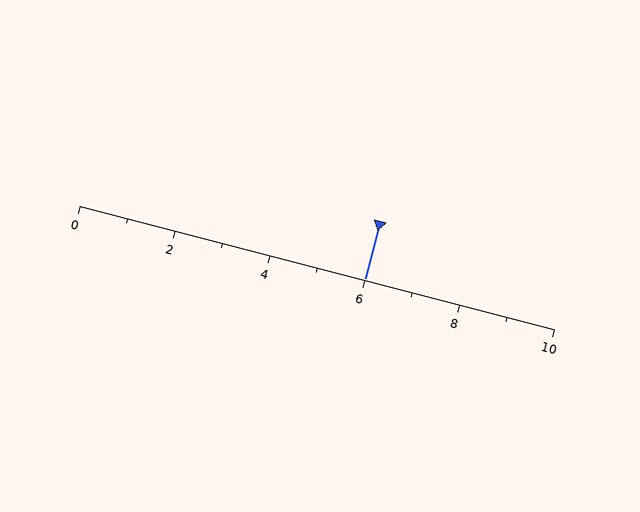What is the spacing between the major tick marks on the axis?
The major ticks are spaced 2 apart.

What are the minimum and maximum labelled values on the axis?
The axis runs from 0 to 10.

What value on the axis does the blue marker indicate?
The marker indicates approximately 6.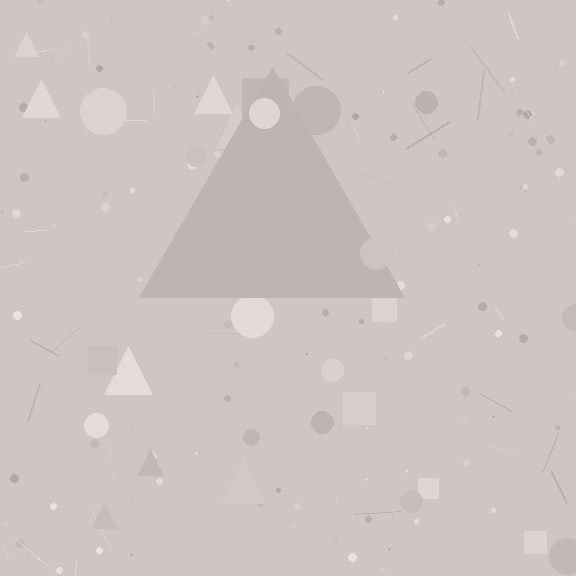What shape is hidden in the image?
A triangle is hidden in the image.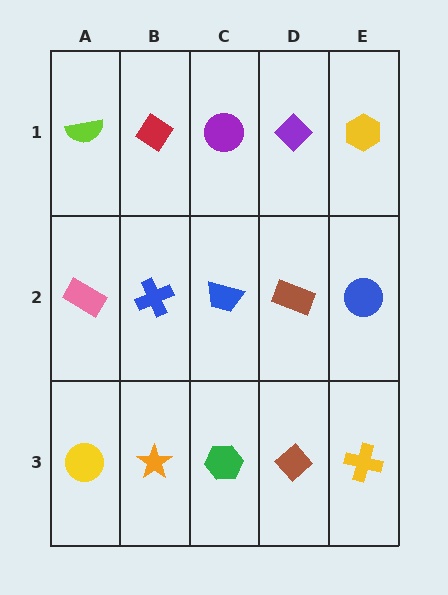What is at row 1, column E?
A yellow hexagon.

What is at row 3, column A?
A yellow circle.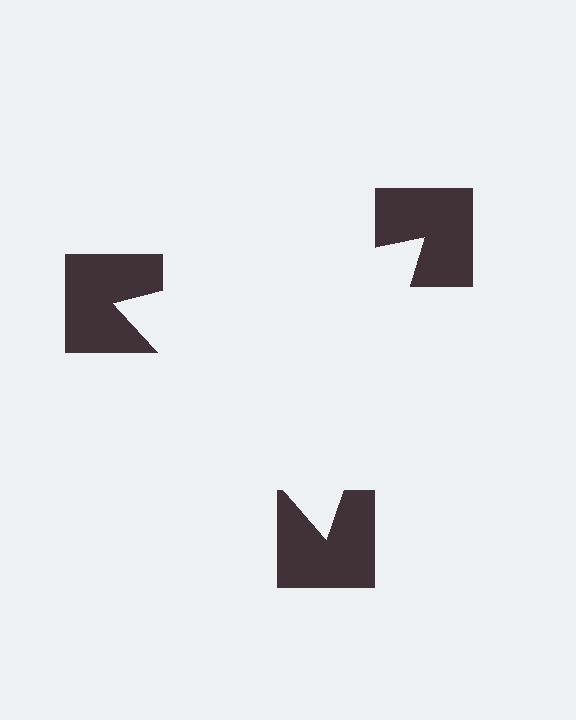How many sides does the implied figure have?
3 sides.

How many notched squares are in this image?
There are 3 — one at each vertex of the illusory triangle.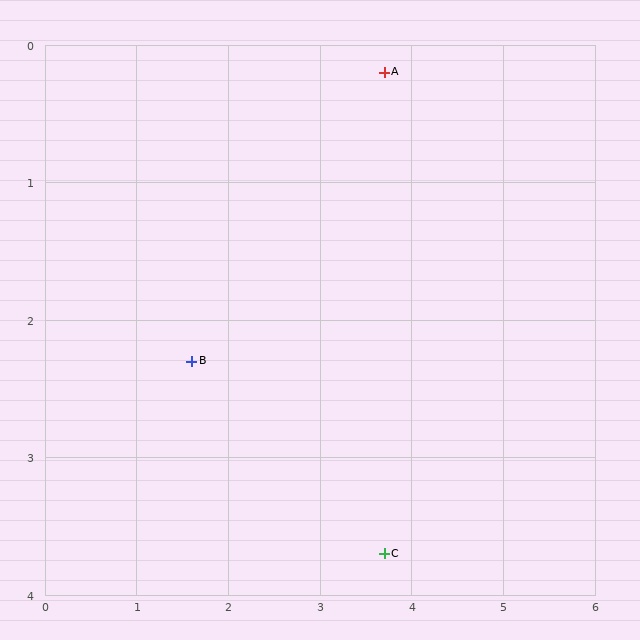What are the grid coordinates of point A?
Point A is at approximately (3.7, 0.2).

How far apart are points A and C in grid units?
Points A and C are about 3.5 grid units apart.